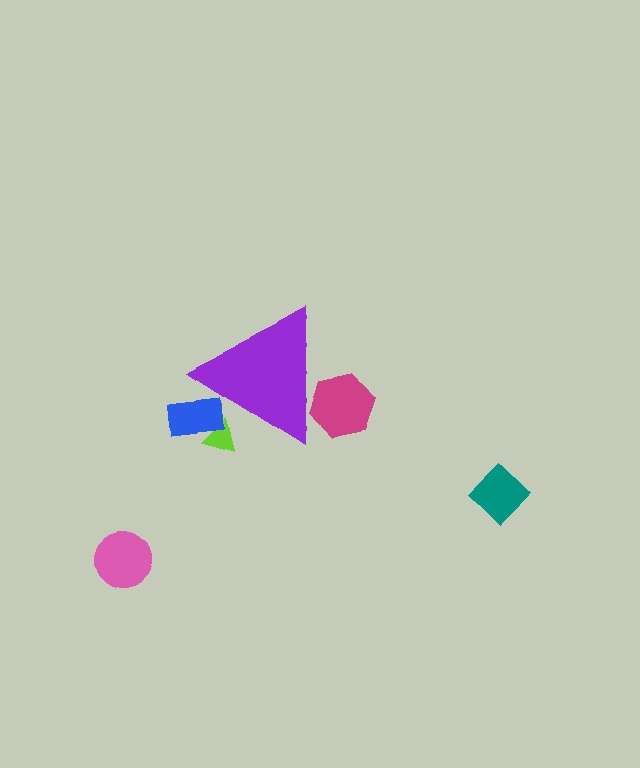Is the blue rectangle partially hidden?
Yes, the blue rectangle is partially hidden behind the purple triangle.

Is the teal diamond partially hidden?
No, the teal diamond is fully visible.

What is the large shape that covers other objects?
A purple triangle.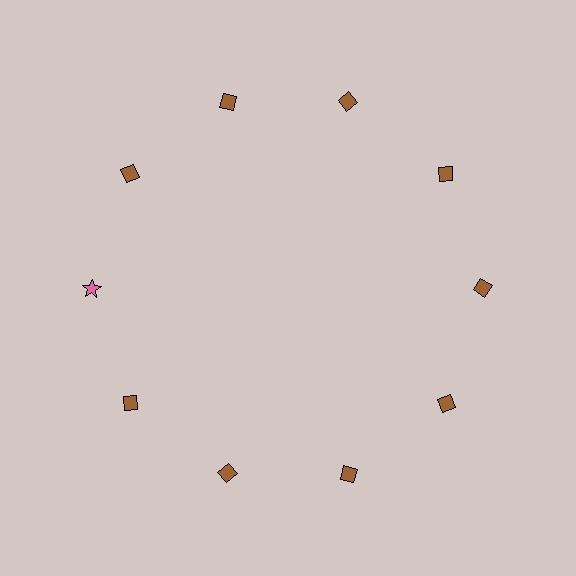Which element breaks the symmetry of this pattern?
The pink star at roughly the 9 o'clock position breaks the symmetry. All other shapes are brown diamonds.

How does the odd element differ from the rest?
It differs in both color (pink instead of brown) and shape (star instead of diamond).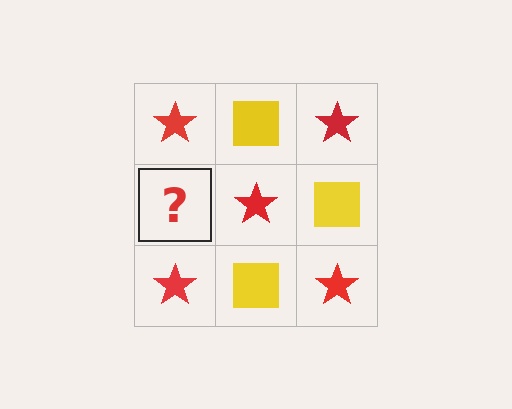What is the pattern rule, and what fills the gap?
The rule is that it alternates red star and yellow square in a checkerboard pattern. The gap should be filled with a yellow square.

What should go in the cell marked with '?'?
The missing cell should contain a yellow square.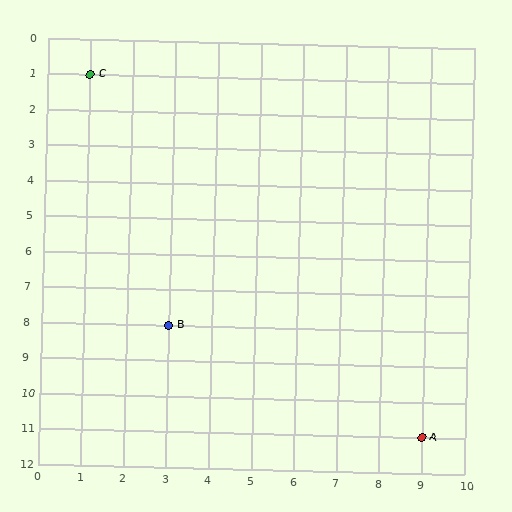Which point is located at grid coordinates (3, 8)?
Point B is at (3, 8).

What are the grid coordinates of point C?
Point C is at grid coordinates (1, 1).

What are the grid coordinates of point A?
Point A is at grid coordinates (9, 11).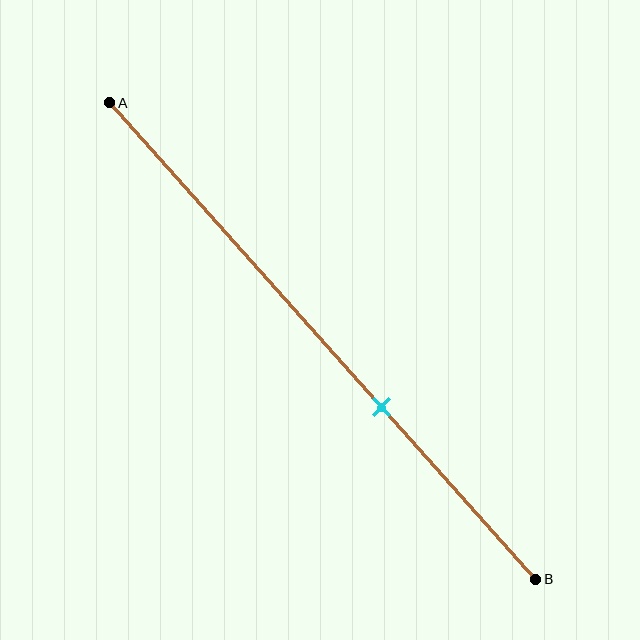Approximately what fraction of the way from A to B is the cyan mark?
The cyan mark is approximately 65% of the way from A to B.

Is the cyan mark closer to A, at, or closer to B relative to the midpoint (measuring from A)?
The cyan mark is closer to point B than the midpoint of segment AB.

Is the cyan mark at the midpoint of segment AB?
No, the mark is at about 65% from A, not at the 50% midpoint.